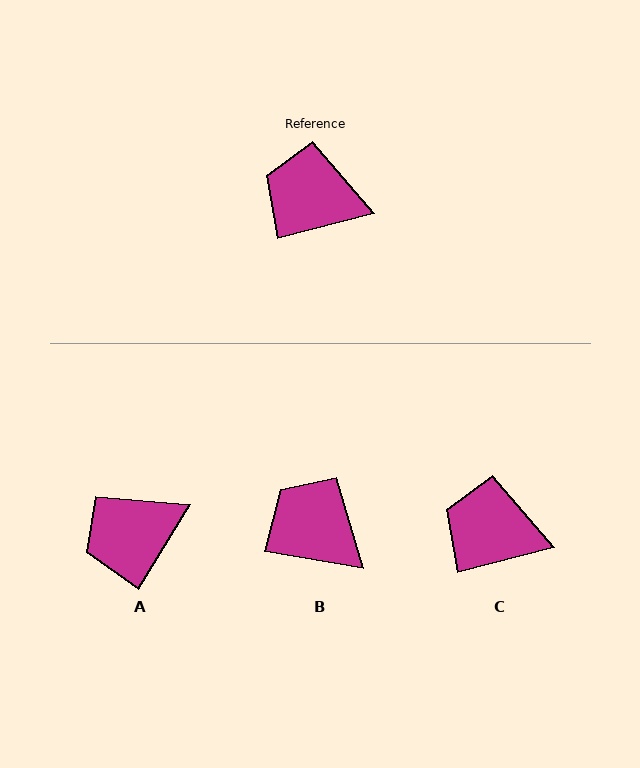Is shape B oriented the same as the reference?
No, it is off by about 24 degrees.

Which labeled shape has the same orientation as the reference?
C.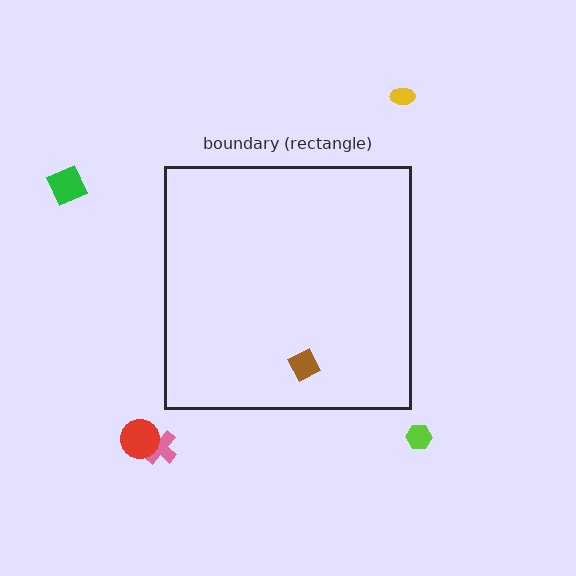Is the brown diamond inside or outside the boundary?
Inside.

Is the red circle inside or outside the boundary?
Outside.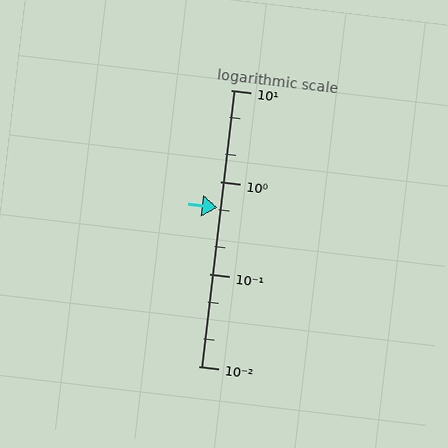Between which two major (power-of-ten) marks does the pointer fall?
The pointer is between 0.1 and 1.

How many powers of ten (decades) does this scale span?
The scale spans 3 decades, from 0.01 to 10.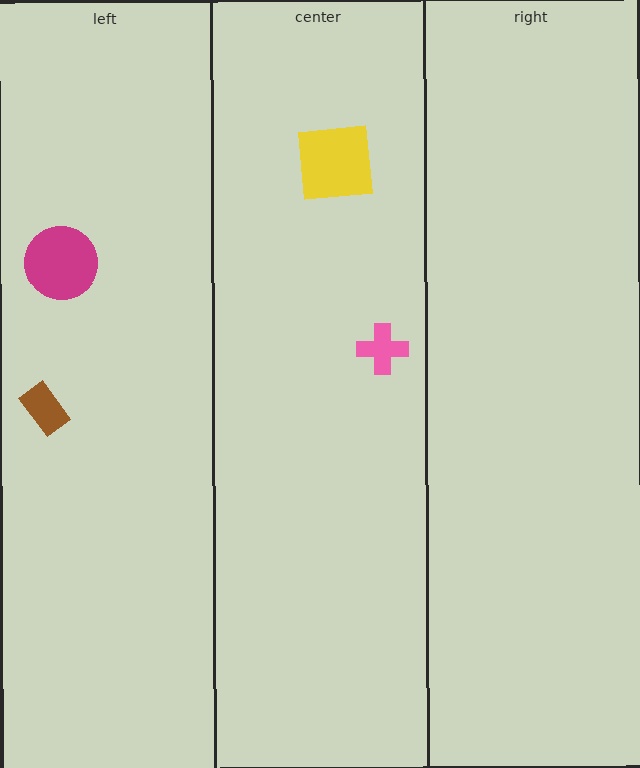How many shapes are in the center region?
2.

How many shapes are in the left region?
2.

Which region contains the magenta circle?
The left region.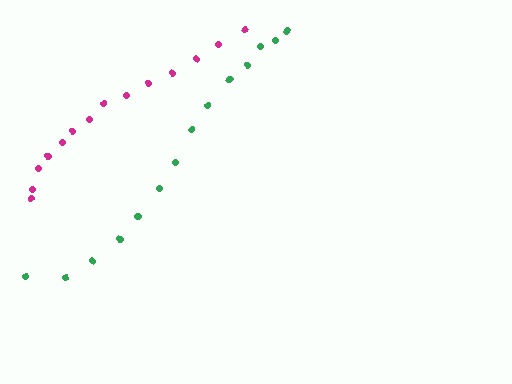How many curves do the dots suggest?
There are 2 distinct paths.